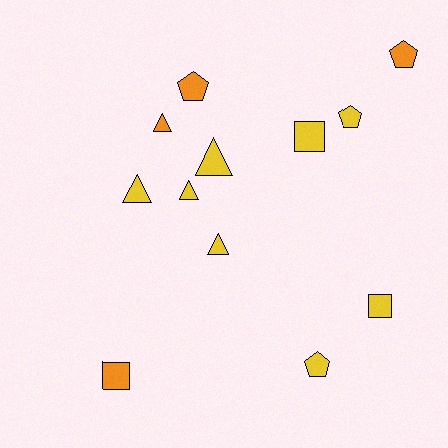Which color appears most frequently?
Yellow, with 8 objects.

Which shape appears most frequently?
Triangle, with 5 objects.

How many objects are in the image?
There are 12 objects.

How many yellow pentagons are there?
There are 2 yellow pentagons.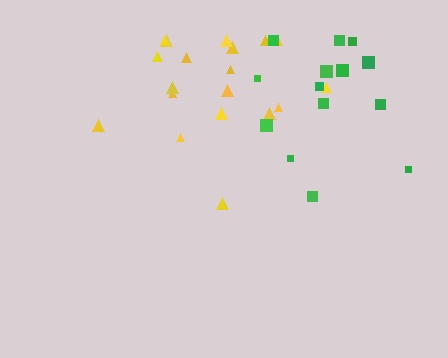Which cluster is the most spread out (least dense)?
Green.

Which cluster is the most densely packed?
Yellow.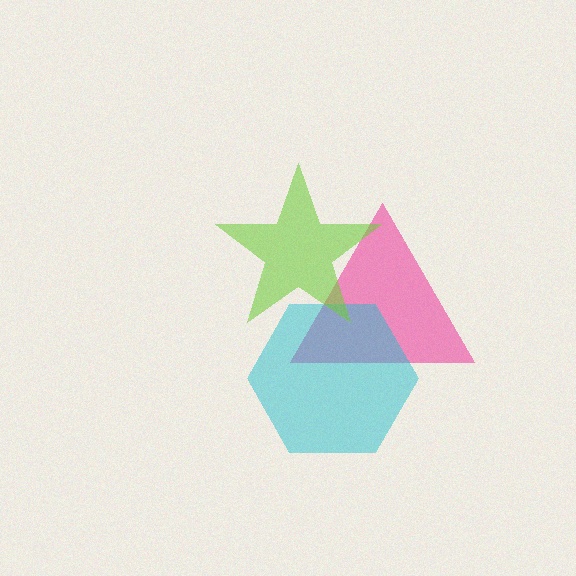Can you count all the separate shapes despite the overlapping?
Yes, there are 3 separate shapes.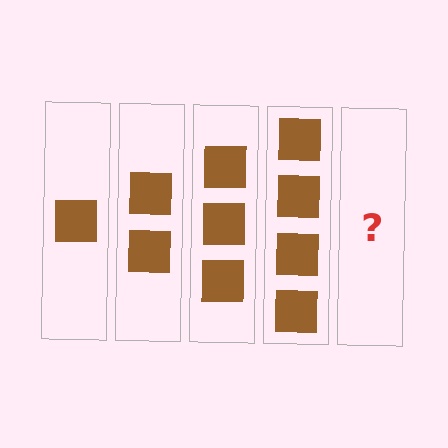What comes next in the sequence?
The next element should be 5 squares.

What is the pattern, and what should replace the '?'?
The pattern is that each step adds one more square. The '?' should be 5 squares.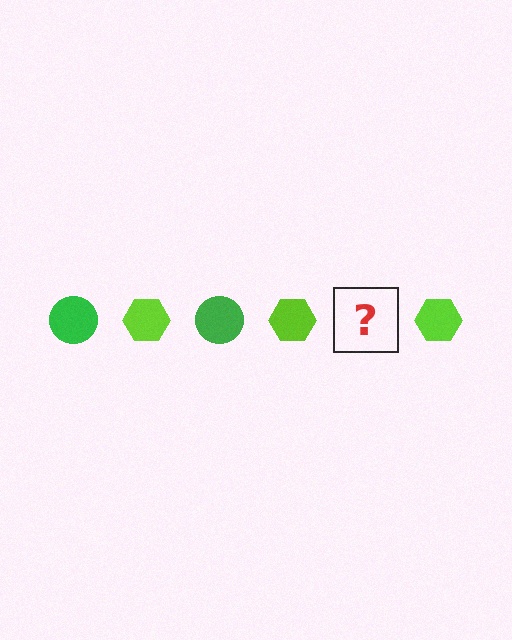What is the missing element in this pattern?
The missing element is a green circle.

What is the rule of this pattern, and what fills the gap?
The rule is that the pattern alternates between green circle and lime hexagon. The gap should be filled with a green circle.